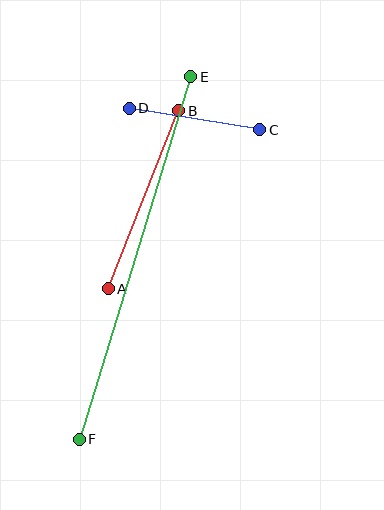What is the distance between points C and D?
The distance is approximately 133 pixels.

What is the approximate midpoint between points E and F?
The midpoint is at approximately (135, 258) pixels.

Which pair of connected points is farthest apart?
Points E and F are farthest apart.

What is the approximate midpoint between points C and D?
The midpoint is at approximately (194, 119) pixels.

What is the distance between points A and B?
The distance is approximately 191 pixels.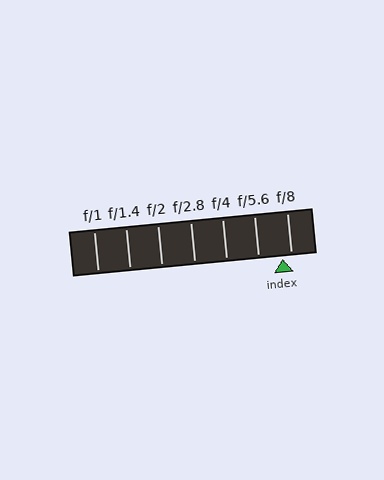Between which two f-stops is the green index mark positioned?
The index mark is between f/5.6 and f/8.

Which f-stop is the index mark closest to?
The index mark is closest to f/8.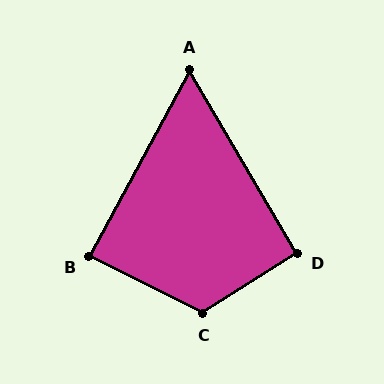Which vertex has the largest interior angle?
C, at approximately 121 degrees.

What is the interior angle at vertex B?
Approximately 88 degrees (approximately right).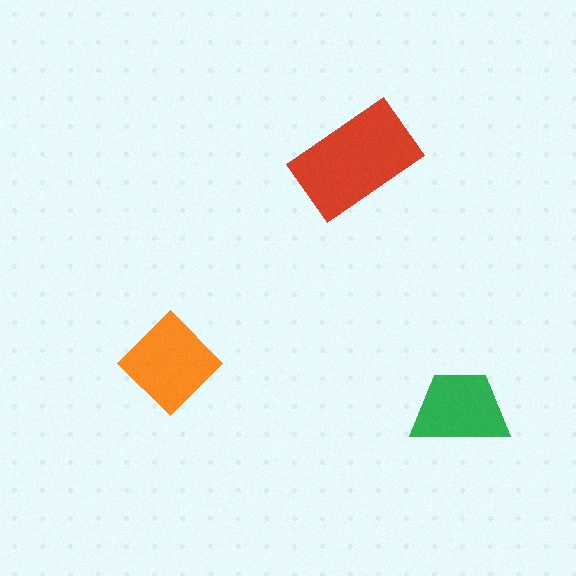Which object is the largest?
The red rectangle.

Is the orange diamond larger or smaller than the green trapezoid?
Larger.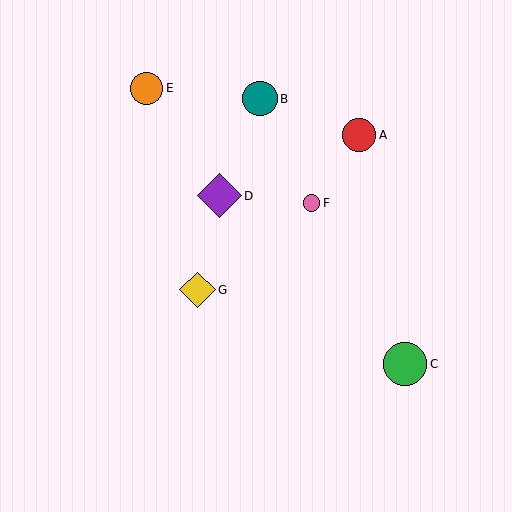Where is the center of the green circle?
The center of the green circle is at (405, 364).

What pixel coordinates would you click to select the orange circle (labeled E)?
Click at (147, 88) to select the orange circle E.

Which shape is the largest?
The purple diamond (labeled D) is the largest.